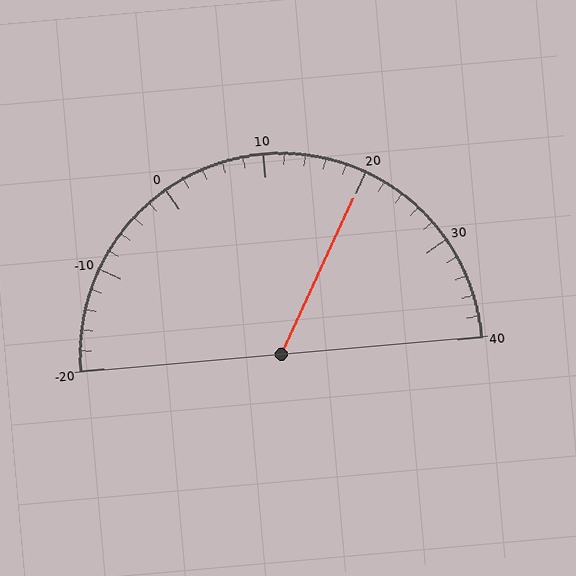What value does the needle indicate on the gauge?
The needle indicates approximately 20.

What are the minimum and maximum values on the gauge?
The gauge ranges from -20 to 40.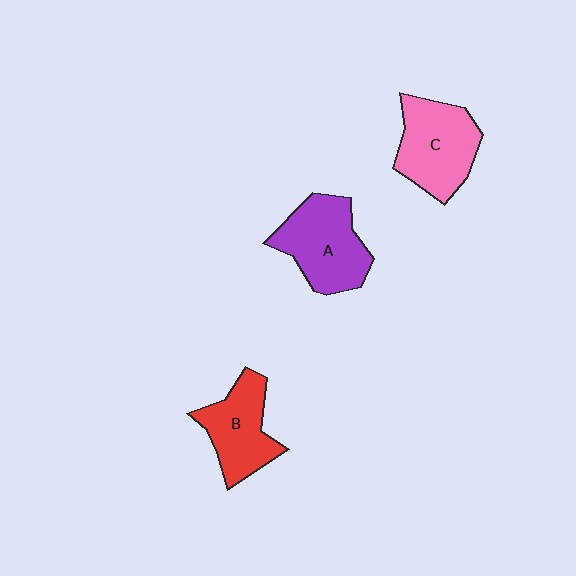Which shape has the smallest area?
Shape B (red).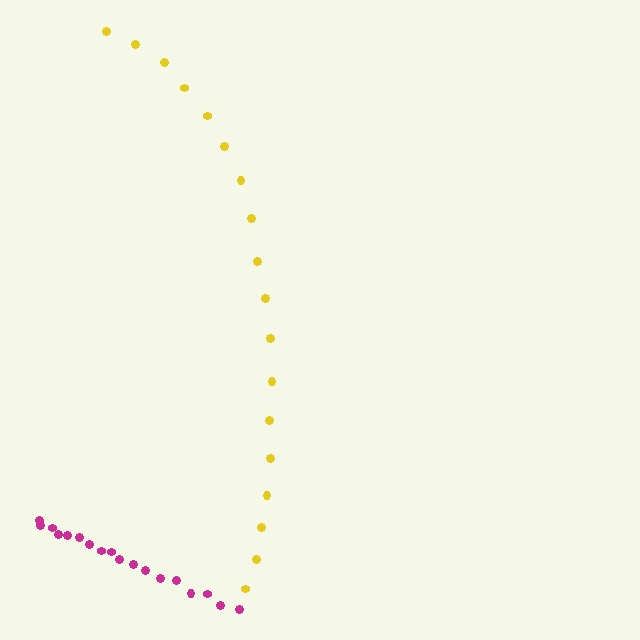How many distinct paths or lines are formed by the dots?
There are 2 distinct paths.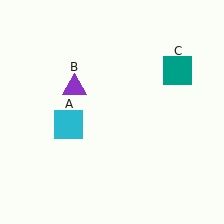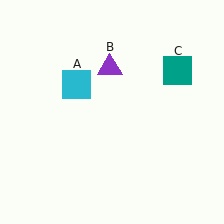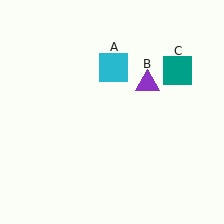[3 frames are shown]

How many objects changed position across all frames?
2 objects changed position: cyan square (object A), purple triangle (object B).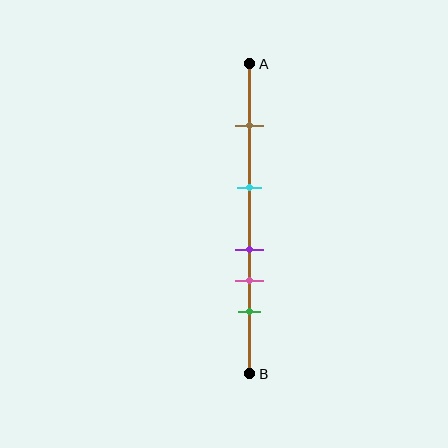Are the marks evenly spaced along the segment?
No, the marks are not evenly spaced.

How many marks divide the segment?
There are 5 marks dividing the segment.